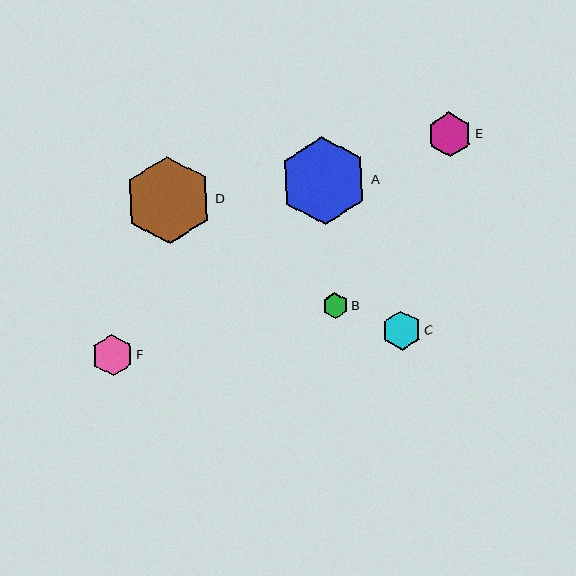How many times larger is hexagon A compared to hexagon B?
Hexagon A is approximately 3.4 times the size of hexagon B.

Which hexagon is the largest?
Hexagon A is the largest with a size of approximately 88 pixels.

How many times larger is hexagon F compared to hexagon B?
Hexagon F is approximately 1.6 times the size of hexagon B.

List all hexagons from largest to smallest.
From largest to smallest: A, D, E, F, C, B.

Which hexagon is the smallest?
Hexagon B is the smallest with a size of approximately 26 pixels.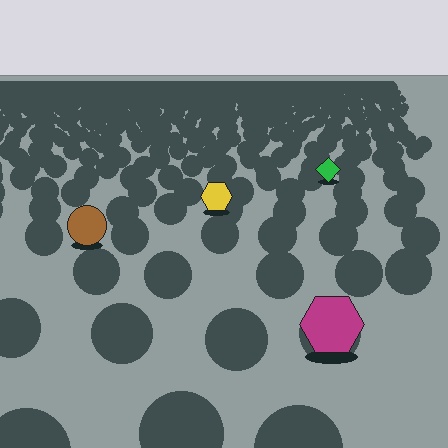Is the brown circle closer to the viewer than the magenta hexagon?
No. The magenta hexagon is closer — you can tell from the texture gradient: the ground texture is coarser near it.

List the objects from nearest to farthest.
From nearest to farthest: the magenta hexagon, the brown circle, the yellow hexagon, the green diamond.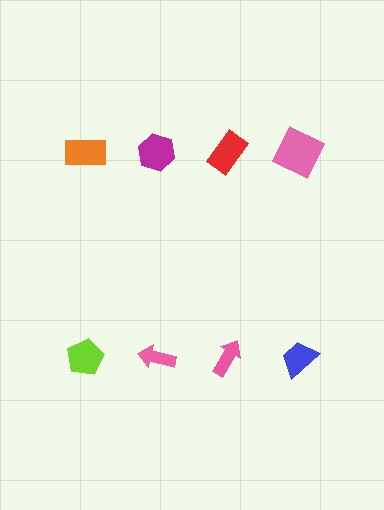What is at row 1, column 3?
A red rectangle.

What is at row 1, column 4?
A pink square.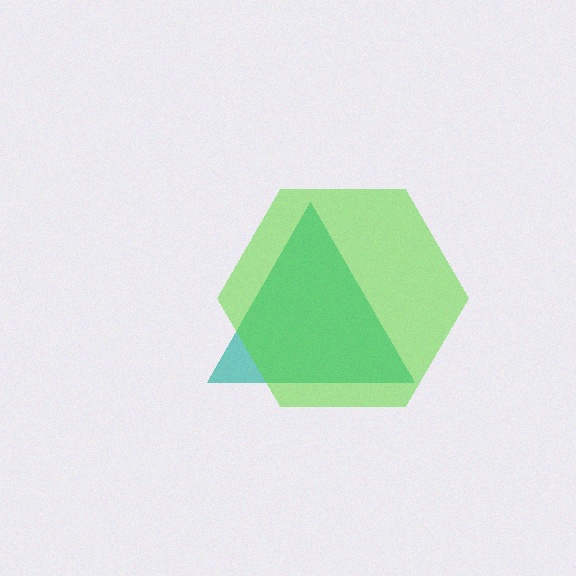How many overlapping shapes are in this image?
There are 2 overlapping shapes in the image.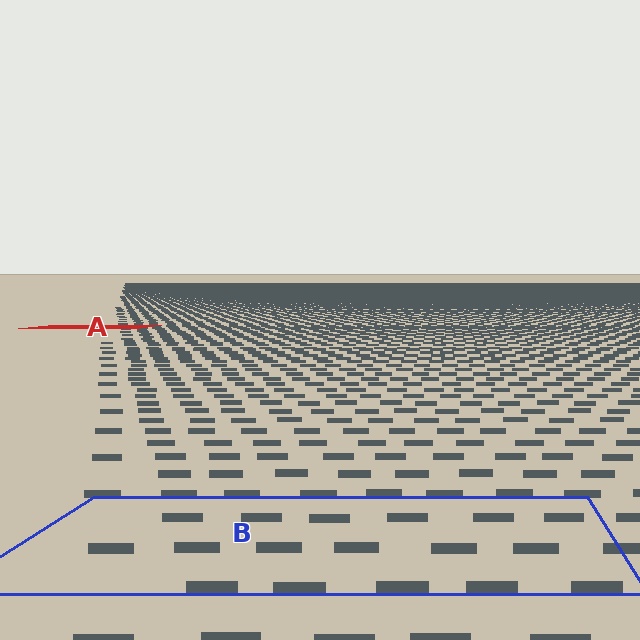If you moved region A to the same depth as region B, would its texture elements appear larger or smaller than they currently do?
They would appear larger. At a closer depth, the same texture elements are projected at a bigger on-screen size.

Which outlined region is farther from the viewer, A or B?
Region A is farther from the viewer — the texture elements inside it appear smaller and more densely packed.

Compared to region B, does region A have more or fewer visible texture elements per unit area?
Region A has more texture elements per unit area — they are packed more densely because it is farther away.